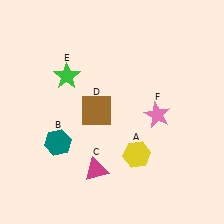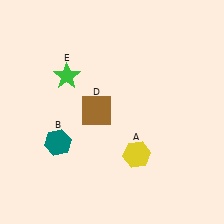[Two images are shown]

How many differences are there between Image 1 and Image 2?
There are 2 differences between the two images.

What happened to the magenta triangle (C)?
The magenta triangle (C) was removed in Image 2. It was in the bottom-left area of Image 1.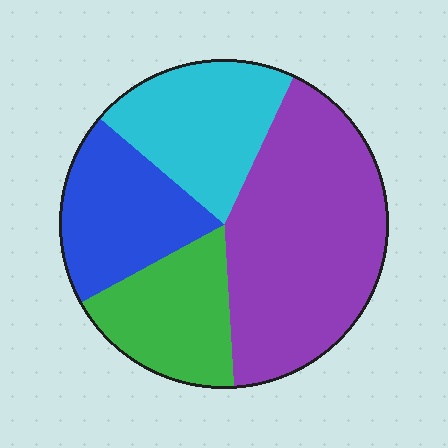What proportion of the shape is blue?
Blue takes up less than a quarter of the shape.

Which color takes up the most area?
Purple, at roughly 40%.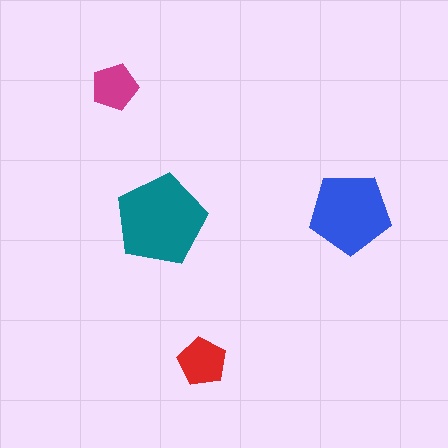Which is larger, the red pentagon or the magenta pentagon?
The red one.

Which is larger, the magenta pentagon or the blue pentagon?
The blue one.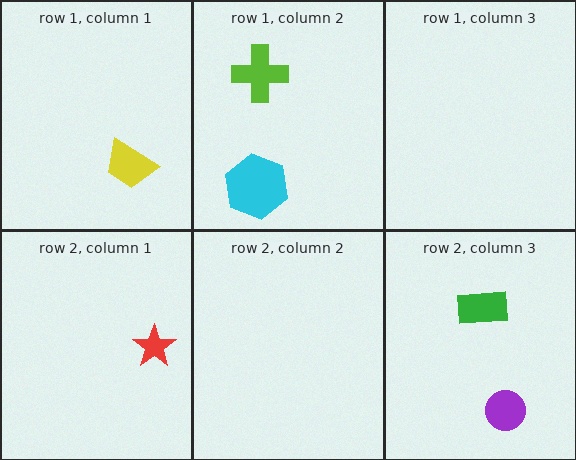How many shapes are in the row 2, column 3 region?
2.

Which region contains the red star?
The row 2, column 1 region.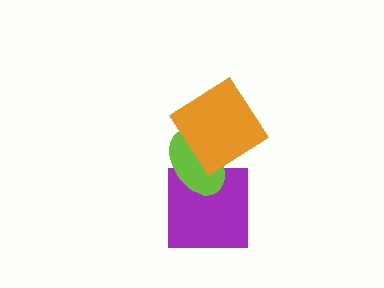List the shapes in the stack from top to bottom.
From top to bottom: the orange diamond, the lime ellipse, the purple square.